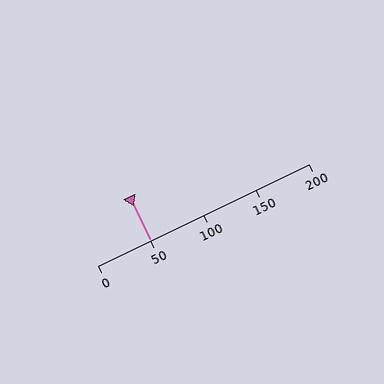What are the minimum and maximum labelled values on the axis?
The axis runs from 0 to 200.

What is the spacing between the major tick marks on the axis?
The major ticks are spaced 50 apart.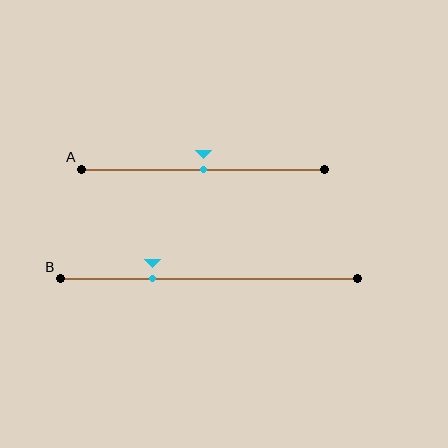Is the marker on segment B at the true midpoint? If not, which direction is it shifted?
No, the marker on segment B is shifted to the left by about 19% of the segment length.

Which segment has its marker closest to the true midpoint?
Segment A has its marker closest to the true midpoint.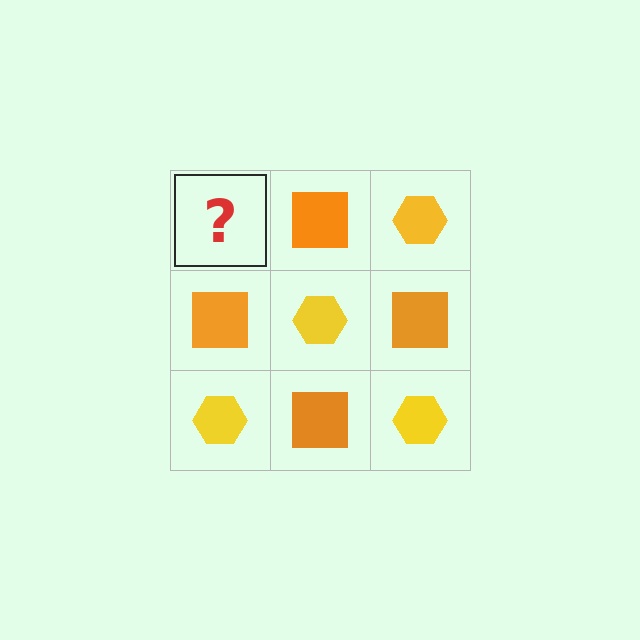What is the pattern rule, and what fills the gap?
The rule is that it alternates yellow hexagon and orange square in a checkerboard pattern. The gap should be filled with a yellow hexagon.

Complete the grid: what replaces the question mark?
The question mark should be replaced with a yellow hexagon.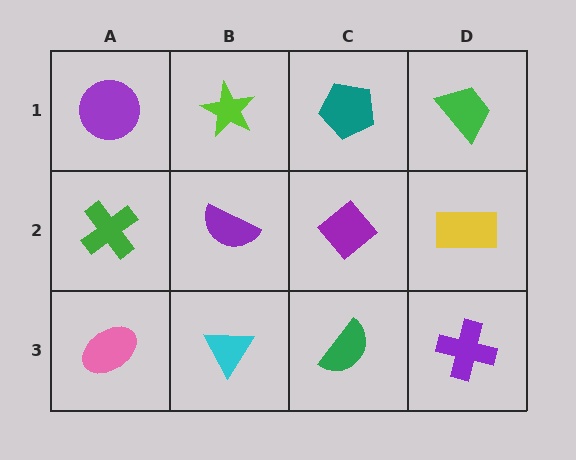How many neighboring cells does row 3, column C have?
3.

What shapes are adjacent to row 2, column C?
A teal pentagon (row 1, column C), a green semicircle (row 3, column C), a purple semicircle (row 2, column B), a yellow rectangle (row 2, column D).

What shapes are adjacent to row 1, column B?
A purple semicircle (row 2, column B), a purple circle (row 1, column A), a teal pentagon (row 1, column C).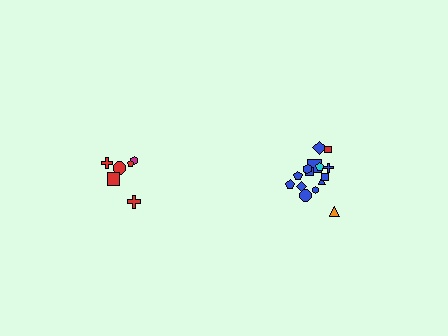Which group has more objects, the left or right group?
The right group.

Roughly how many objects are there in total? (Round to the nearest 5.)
Roughly 20 objects in total.